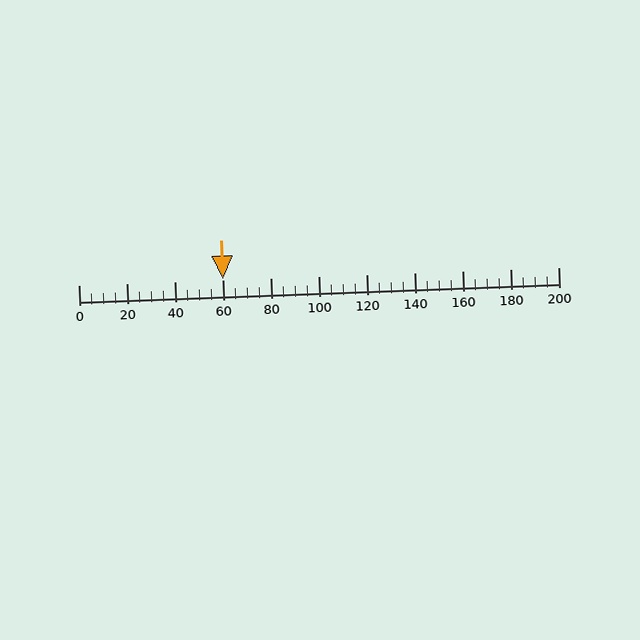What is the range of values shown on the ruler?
The ruler shows values from 0 to 200.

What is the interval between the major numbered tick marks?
The major tick marks are spaced 20 units apart.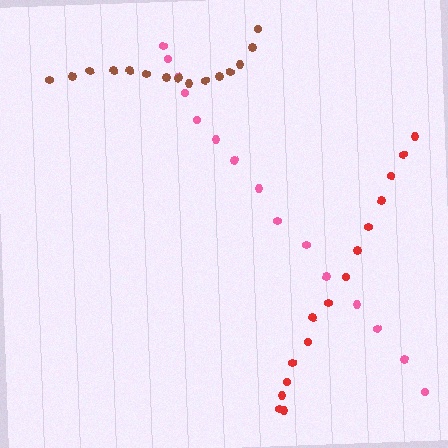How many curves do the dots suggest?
There are 3 distinct paths.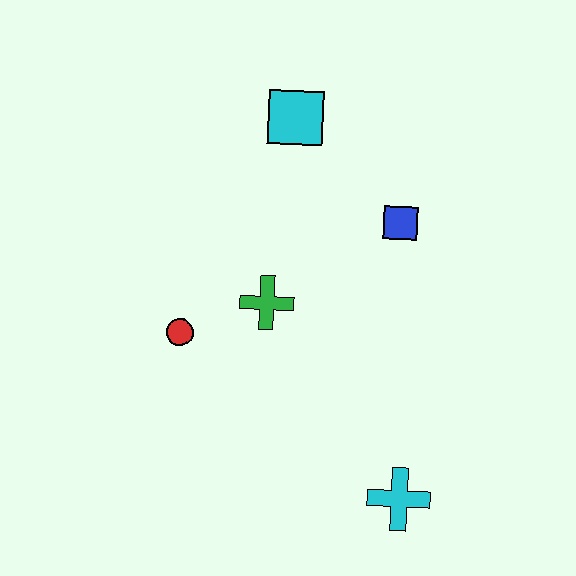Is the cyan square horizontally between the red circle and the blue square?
Yes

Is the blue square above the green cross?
Yes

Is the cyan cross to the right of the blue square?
Yes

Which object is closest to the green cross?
The red circle is closest to the green cross.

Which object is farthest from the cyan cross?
The cyan square is farthest from the cyan cross.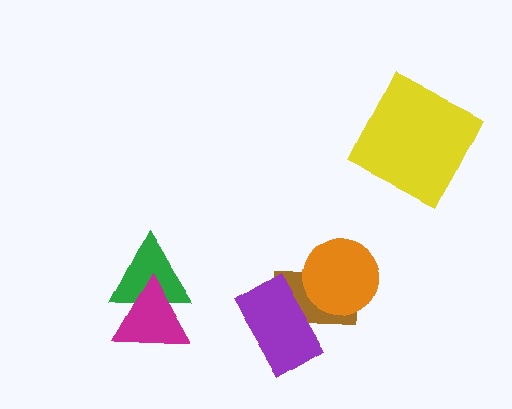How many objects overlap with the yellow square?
0 objects overlap with the yellow square.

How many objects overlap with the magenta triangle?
1 object overlaps with the magenta triangle.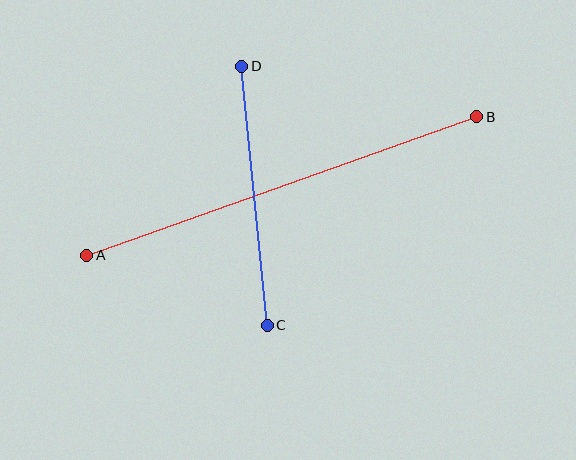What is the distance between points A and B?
The distance is approximately 414 pixels.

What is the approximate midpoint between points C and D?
The midpoint is at approximately (255, 196) pixels.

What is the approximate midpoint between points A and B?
The midpoint is at approximately (282, 186) pixels.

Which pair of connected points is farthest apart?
Points A and B are farthest apart.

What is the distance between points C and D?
The distance is approximately 260 pixels.